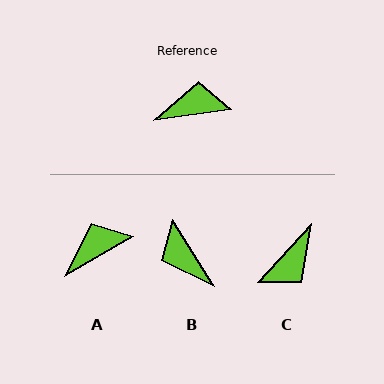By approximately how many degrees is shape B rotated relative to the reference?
Approximately 114 degrees counter-clockwise.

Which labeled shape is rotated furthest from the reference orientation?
C, about 141 degrees away.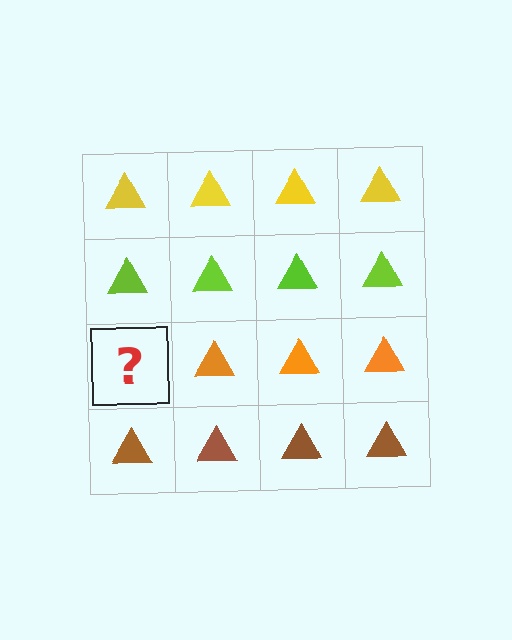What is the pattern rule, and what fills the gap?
The rule is that each row has a consistent color. The gap should be filled with an orange triangle.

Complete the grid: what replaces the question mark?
The question mark should be replaced with an orange triangle.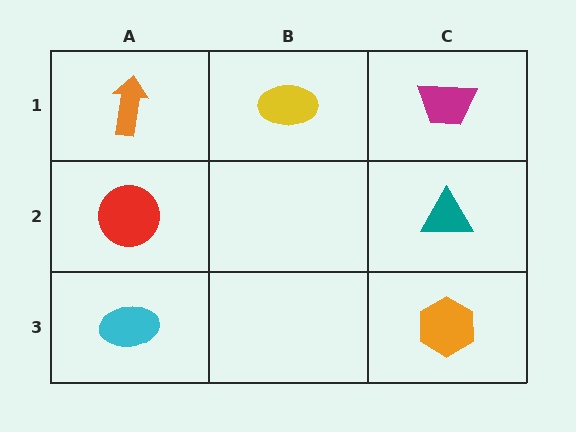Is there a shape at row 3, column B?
No, that cell is empty.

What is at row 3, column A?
A cyan ellipse.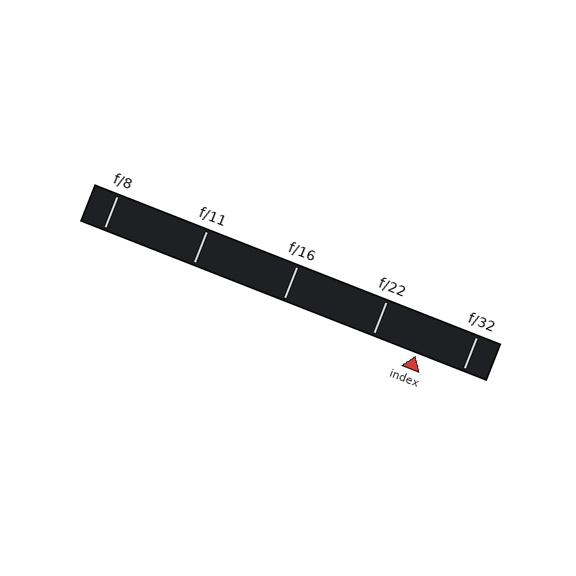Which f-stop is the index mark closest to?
The index mark is closest to f/22.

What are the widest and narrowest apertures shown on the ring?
The widest aperture shown is f/8 and the narrowest is f/32.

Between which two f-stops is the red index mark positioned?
The index mark is between f/22 and f/32.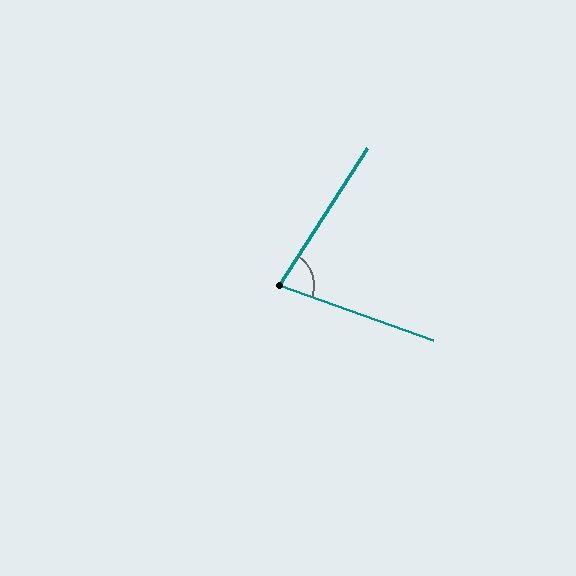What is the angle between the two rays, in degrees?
Approximately 77 degrees.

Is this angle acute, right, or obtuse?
It is acute.